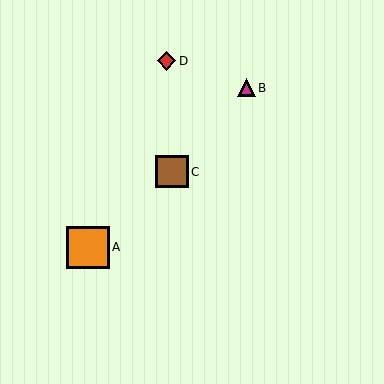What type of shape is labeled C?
Shape C is a brown square.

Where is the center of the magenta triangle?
The center of the magenta triangle is at (246, 88).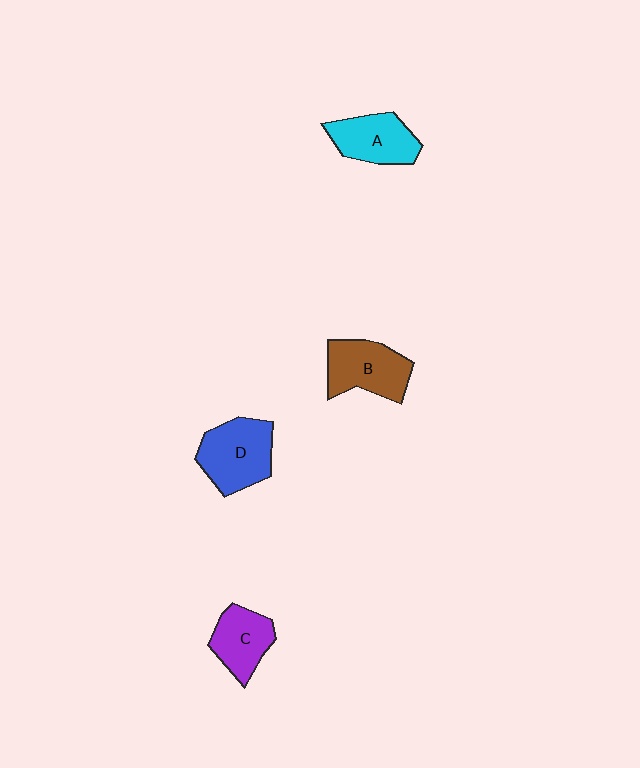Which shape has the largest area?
Shape D (blue).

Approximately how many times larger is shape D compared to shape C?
Approximately 1.3 times.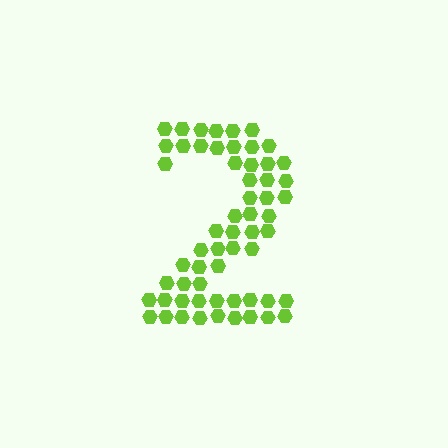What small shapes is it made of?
It is made of small hexagons.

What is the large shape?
The large shape is the digit 2.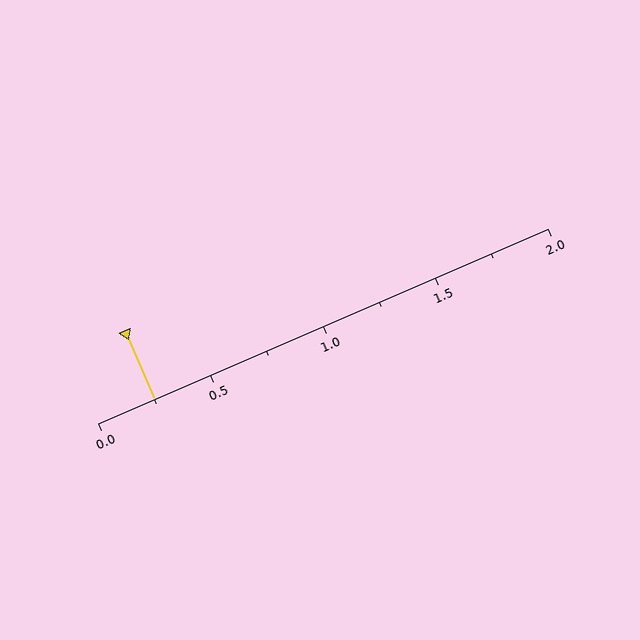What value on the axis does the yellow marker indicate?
The marker indicates approximately 0.25.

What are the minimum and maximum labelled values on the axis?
The axis runs from 0.0 to 2.0.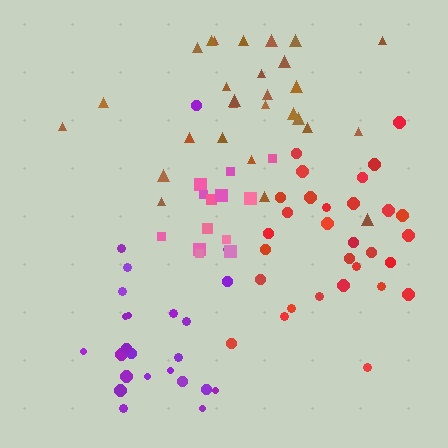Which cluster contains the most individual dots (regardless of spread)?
Red (30).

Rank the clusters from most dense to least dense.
pink, red, purple, brown.